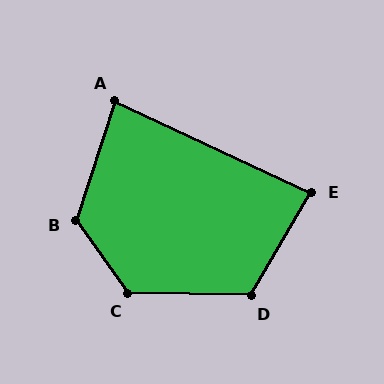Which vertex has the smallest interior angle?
A, at approximately 83 degrees.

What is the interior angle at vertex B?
Approximately 126 degrees (obtuse).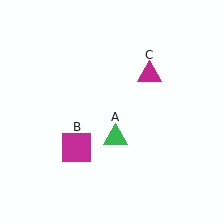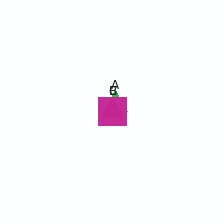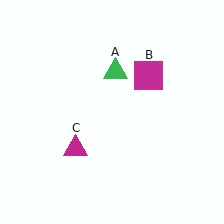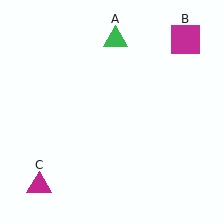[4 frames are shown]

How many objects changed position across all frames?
3 objects changed position: green triangle (object A), magenta square (object B), magenta triangle (object C).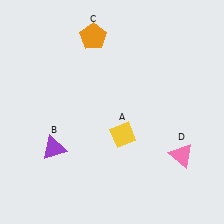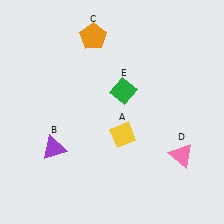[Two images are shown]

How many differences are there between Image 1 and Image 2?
There is 1 difference between the two images.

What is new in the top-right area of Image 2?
A green diamond (E) was added in the top-right area of Image 2.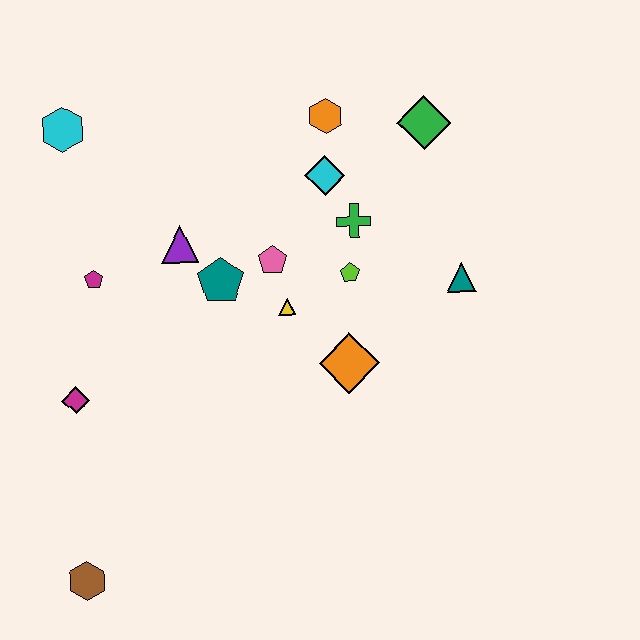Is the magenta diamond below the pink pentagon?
Yes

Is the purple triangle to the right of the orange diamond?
No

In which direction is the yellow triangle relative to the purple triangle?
The yellow triangle is to the right of the purple triangle.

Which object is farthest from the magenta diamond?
The green diamond is farthest from the magenta diamond.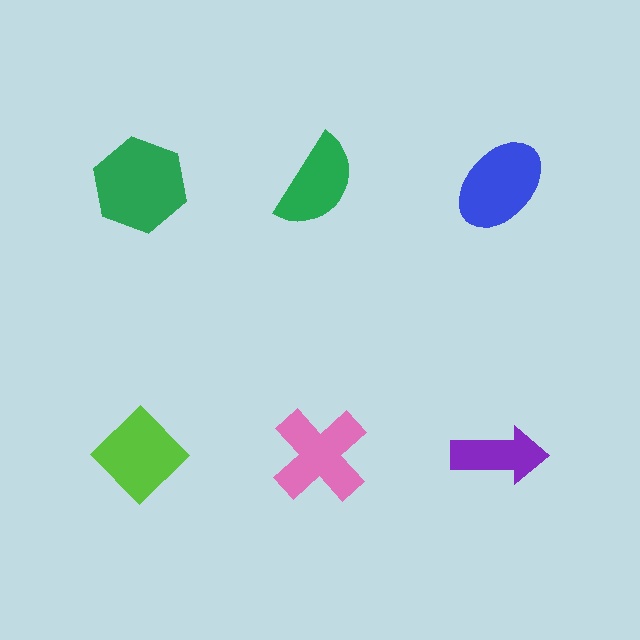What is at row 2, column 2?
A pink cross.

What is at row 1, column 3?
A blue ellipse.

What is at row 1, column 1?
A green hexagon.